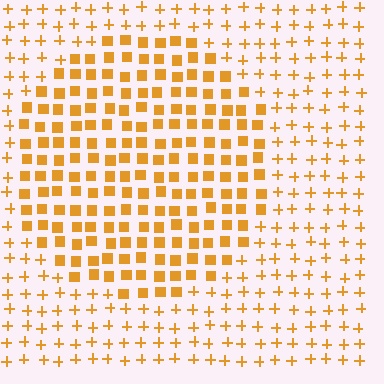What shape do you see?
I see a circle.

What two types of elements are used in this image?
The image uses squares inside the circle region and plus signs outside it.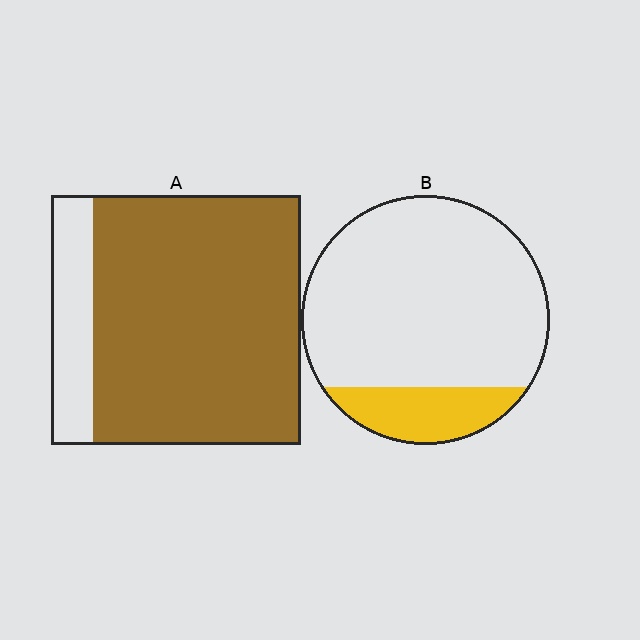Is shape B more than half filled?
No.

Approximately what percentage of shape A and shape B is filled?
A is approximately 85% and B is approximately 20%.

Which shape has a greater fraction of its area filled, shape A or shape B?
Shape A.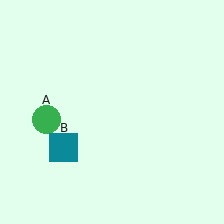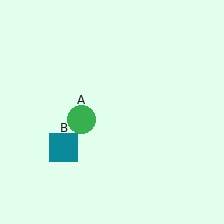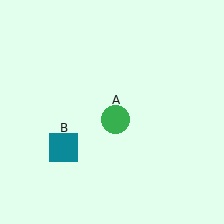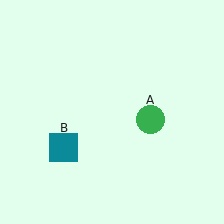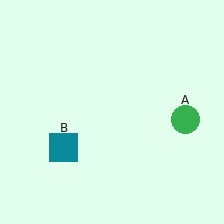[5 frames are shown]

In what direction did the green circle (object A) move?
The green circle (object A) moved right.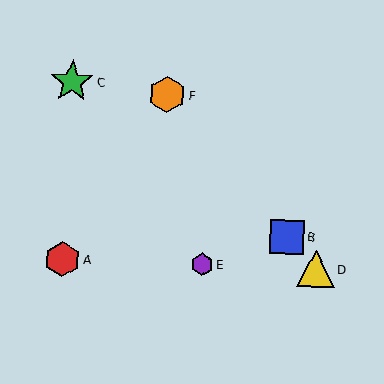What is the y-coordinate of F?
Object F is at y≈95.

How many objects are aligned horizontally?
3 objects (A, D, E) are aligned horizontally.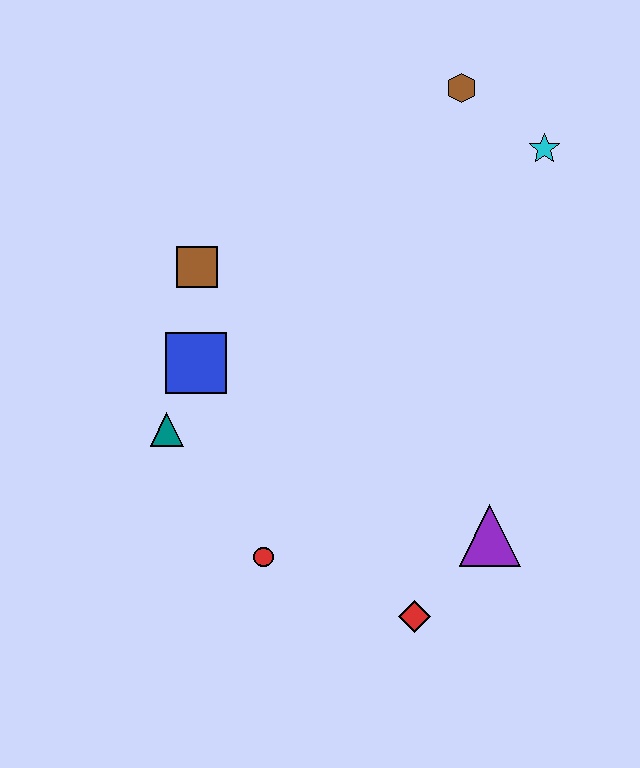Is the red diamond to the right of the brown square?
Yes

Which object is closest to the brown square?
The blue square is closest to the brown square.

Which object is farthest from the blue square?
The cyan star is farthest from the blue square.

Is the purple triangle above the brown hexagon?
No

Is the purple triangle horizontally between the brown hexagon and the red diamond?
No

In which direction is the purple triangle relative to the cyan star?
The purple triangle is below the cyan star.